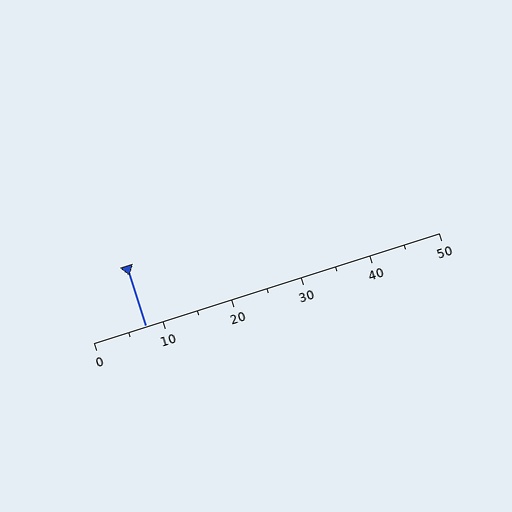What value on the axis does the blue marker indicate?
The marker indicates approximately 7.5.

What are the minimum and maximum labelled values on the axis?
The axis runs from 0 to 50.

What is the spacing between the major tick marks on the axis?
The major ticks are spaced 10 apart.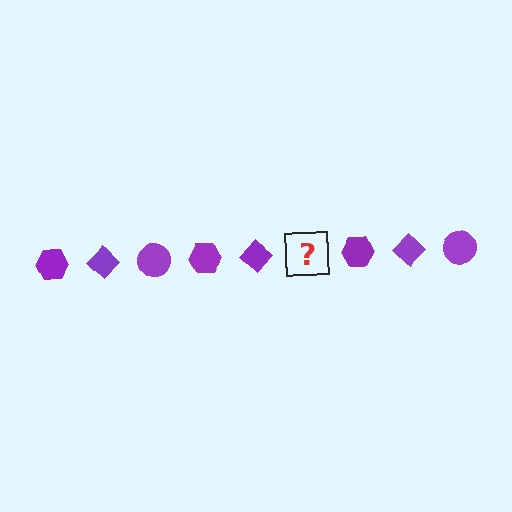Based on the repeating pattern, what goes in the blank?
The blank should be a purple circle.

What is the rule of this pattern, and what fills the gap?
The rule is that the pattern cycles through hexagon, diamond, circle shapes in purple. The gap should be filled with a purple circle.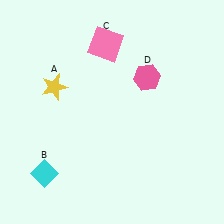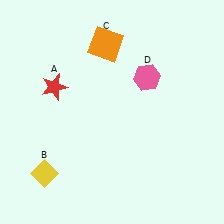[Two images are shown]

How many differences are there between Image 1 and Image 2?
There are 3 differences between the two images.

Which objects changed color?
A changed from yellow to red. B changed from cyan to yellow. C changed from pink to orange.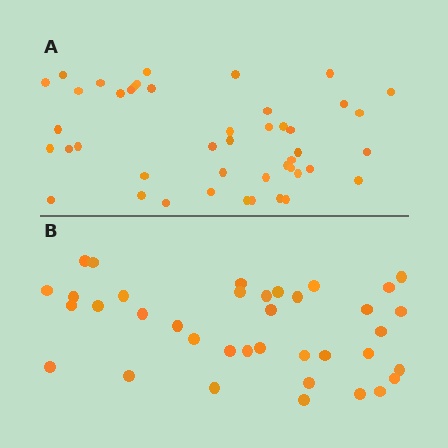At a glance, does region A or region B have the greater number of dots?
Region A (the top region) has more dots.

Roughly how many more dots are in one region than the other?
Region A has roughly 8 or so more dots than region B.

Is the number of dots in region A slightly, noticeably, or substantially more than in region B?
Region A has only slightly more — the two regions are fairly close. The ratio is roughly 1.2 to 1.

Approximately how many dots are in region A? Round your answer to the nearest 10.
About 40 dots. (The exact count is 45, which rounds to 40.)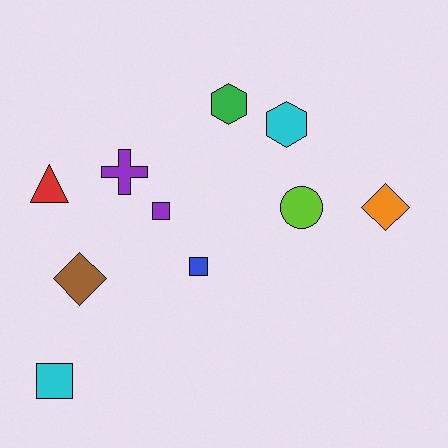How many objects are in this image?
There are 10 objects.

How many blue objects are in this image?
There is 1 blue object.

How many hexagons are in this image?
There are 2 hexagons.